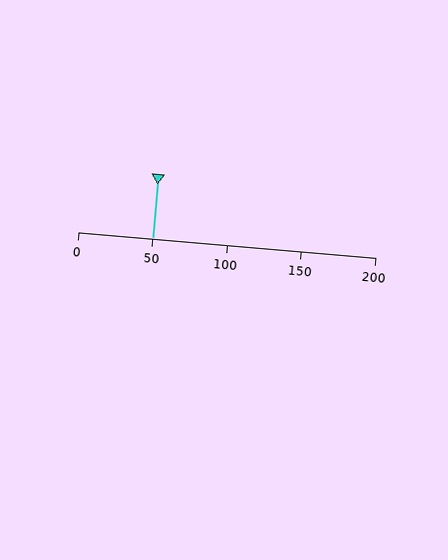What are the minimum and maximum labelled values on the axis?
The axis runs from 0 to 200.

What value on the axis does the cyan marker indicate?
The marker indicates approximately 50.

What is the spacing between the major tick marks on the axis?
The major ticks are spaced 50 apart.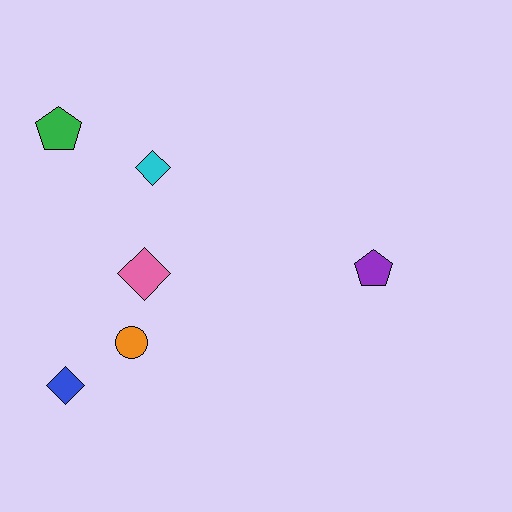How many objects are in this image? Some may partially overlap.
There are 6 objects.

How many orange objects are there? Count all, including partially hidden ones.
There is 1 orange object.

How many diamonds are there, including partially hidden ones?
There are 3 diamonds.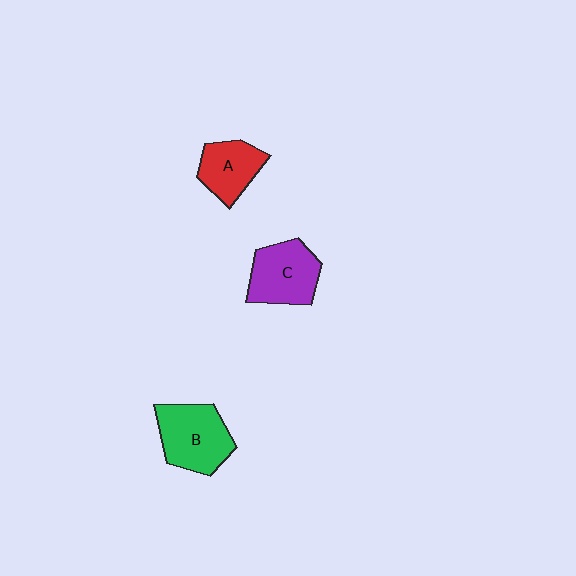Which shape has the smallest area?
Shape A (red).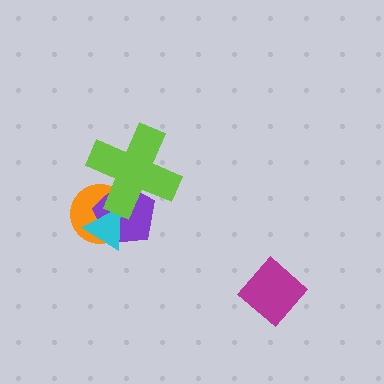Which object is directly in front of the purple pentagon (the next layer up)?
The cyan triangle is directly in front of the purple pentagon.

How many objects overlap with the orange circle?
3 objects overlap with the orange circle.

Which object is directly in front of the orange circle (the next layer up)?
The purple pentagon is directly in front of the orange circle.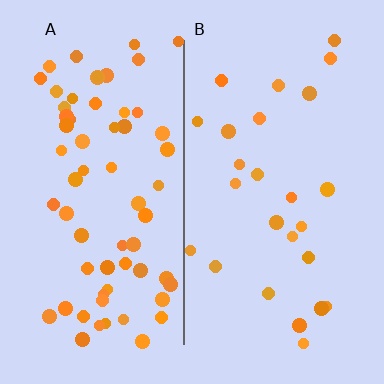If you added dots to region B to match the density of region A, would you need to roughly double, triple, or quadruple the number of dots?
Approximately triple.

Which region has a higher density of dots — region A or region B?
A (the left).